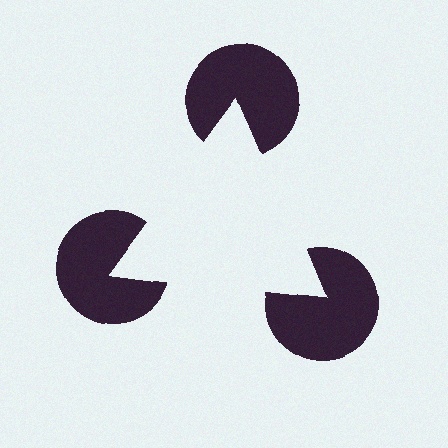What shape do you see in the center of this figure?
An illusory triangle — its edges are inferred from the aligned wedge cuts in the pac-man discs, not physically drawn.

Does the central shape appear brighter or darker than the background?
It typically appears slightly brighter than the background, even though no actual brightness change is drawn.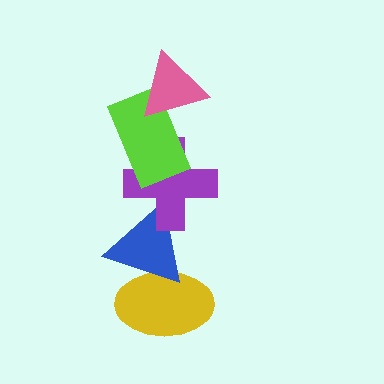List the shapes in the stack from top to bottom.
From top to bottom: the pink triangle, the lime rectangle, the purple cross, the blue triangle, the yellow ellipse.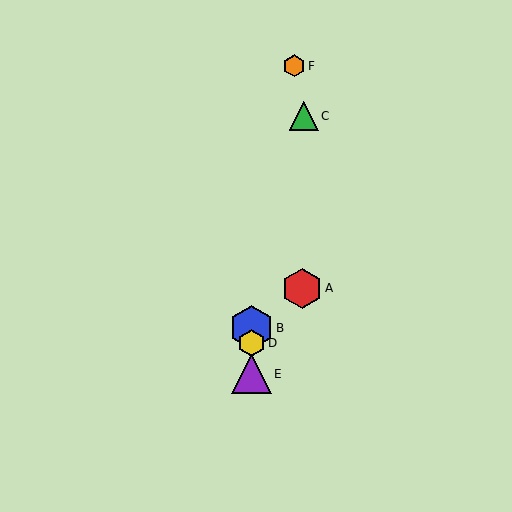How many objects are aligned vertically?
3 objects (B, D, E) are aligned vertically.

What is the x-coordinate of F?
Object F is at x≈294.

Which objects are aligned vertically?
Objects B, D, E are aligned vertically.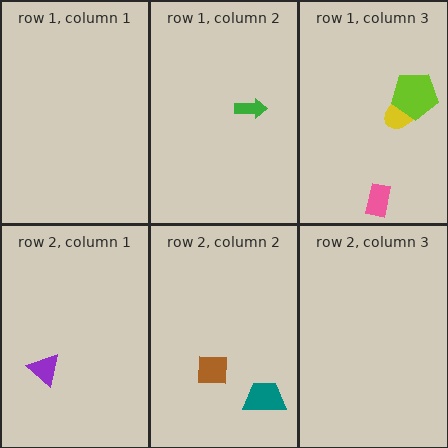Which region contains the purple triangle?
The row 2, column 1 region.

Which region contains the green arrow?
The row 1, column 2 region.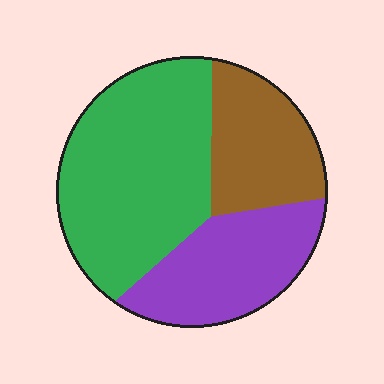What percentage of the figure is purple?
Purple takes up about one quarter (1/4) of the figure.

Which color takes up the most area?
Green, at roughly 50%.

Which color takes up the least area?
Brown, at roughly 25%.